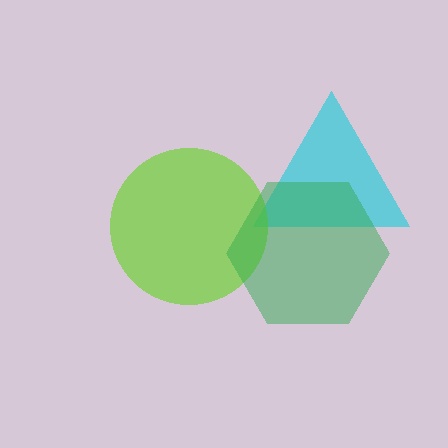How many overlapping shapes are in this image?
There are 3 overlapping shapes in the image.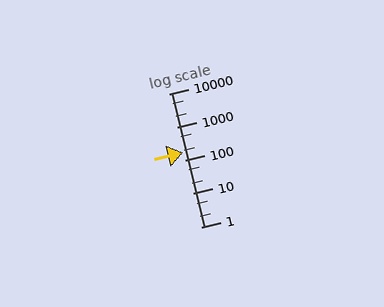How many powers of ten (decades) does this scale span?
The scale spans 4 decades, from 1 to 10000.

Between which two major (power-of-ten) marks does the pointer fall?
The pointer is between 100 and 1000.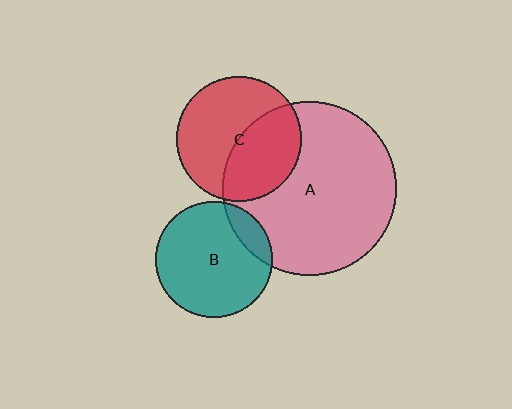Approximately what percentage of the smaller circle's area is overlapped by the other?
Approximately 40%.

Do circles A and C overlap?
Yes.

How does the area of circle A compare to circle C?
Approximately 1.9 times.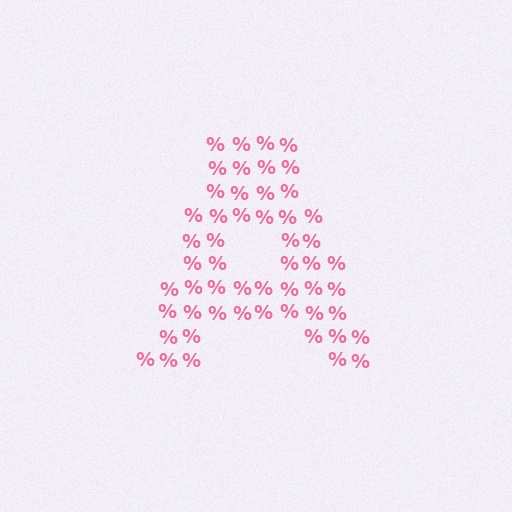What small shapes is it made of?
It is made of small percent signs.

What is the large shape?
The large shape is the letter A.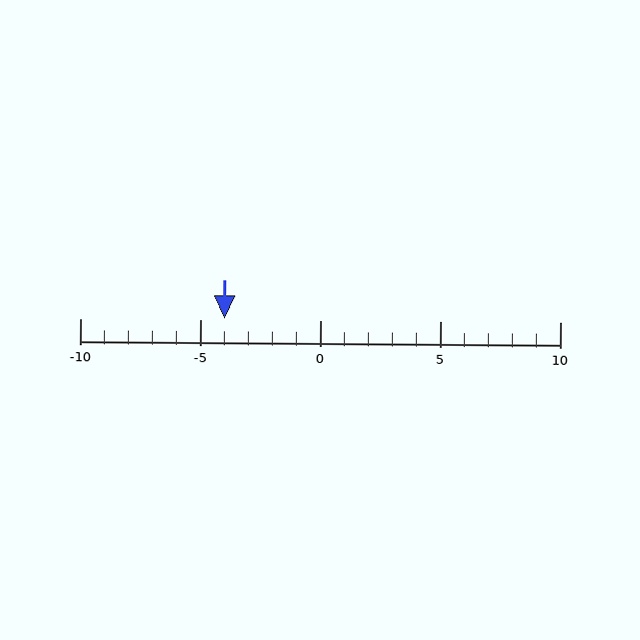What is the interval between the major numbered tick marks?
The major tick marks are spaced 5 units apart.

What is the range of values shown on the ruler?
The ruler shows values from -10 to 10.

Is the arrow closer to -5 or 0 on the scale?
The arrow is closer to -5.